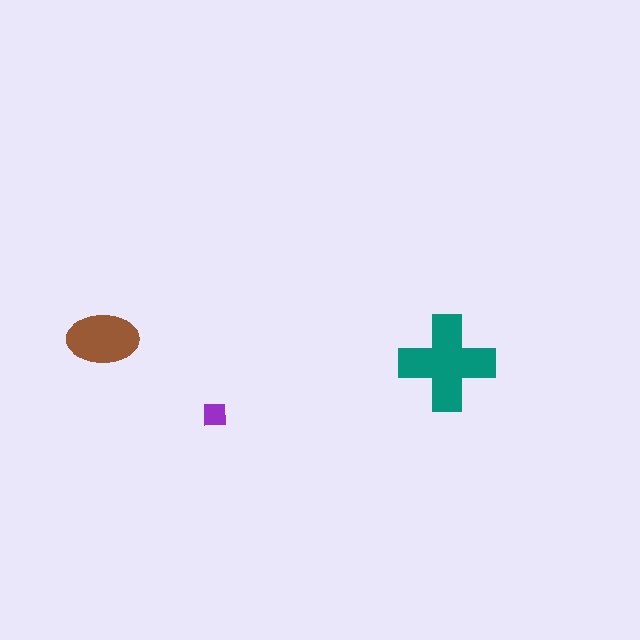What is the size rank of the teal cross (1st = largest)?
1st.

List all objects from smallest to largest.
The purple square, the brown ellipse, the teal cross.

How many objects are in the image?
There are 3 objects in the image.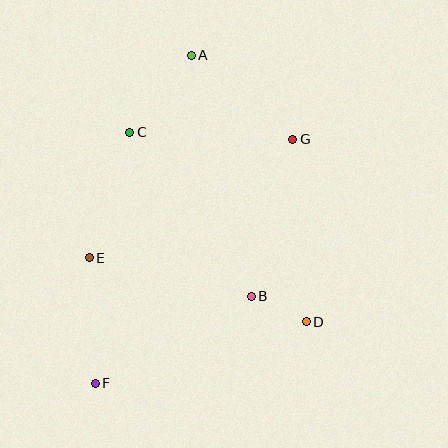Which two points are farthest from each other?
Points A and F are farthest from each other.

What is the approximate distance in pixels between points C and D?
The distance between C and D is approximately 259 pixels.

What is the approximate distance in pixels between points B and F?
The distance between B and F is approximately 179 pixels.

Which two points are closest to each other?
Points B and D are closest to each other.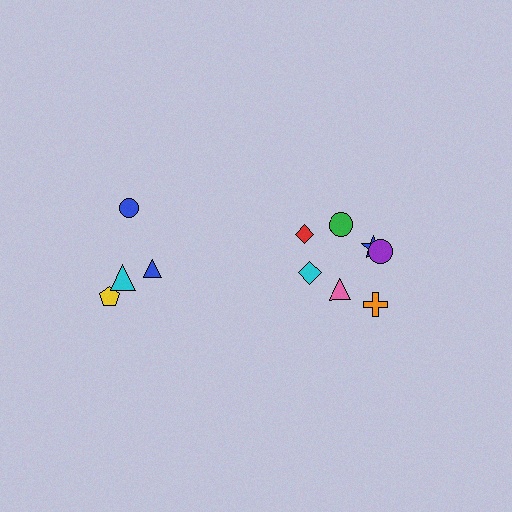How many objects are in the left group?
There are 4 objects.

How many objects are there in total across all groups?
There are 11 objects.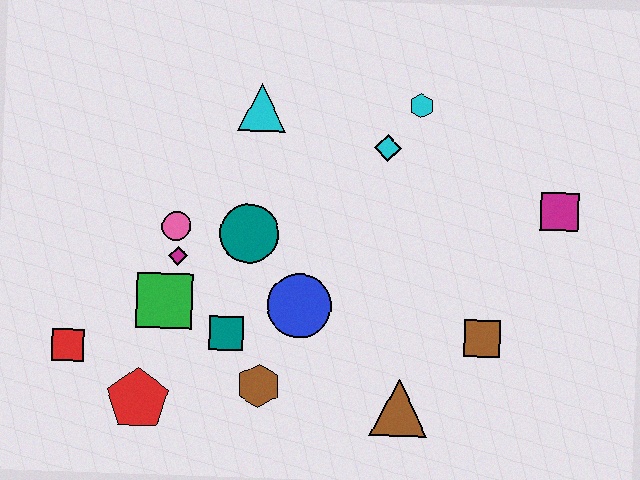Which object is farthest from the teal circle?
The magenta square is farthest from the teal circle.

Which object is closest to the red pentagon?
The red square is closest to the red pentagon.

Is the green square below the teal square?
No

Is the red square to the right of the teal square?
No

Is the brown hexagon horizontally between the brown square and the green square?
Yes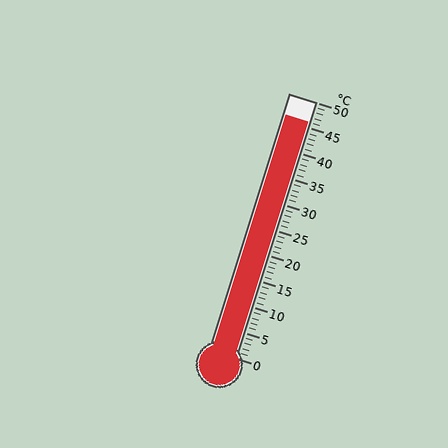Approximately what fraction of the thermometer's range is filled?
The thermometer is filled to approximately 90% of its range.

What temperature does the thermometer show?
The thermometer shows approximately 46°C.